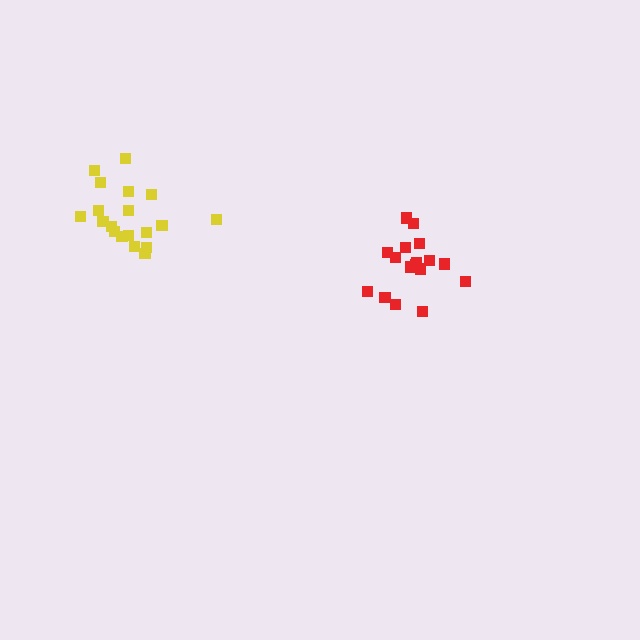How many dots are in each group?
Group 1: 17 dots, Group 2: 19 dots (36 total).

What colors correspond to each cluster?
The clusters are colored: red, yellow.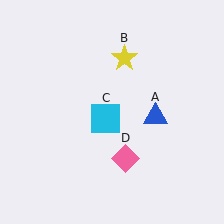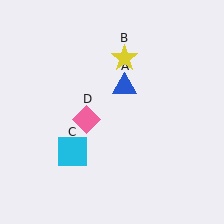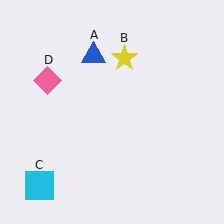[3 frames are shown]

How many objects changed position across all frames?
3 objects changed position: blue triangle (object A), cyan square (object C), pink diamond (object D).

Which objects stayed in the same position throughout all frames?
Yellow star (object B) remained stationary.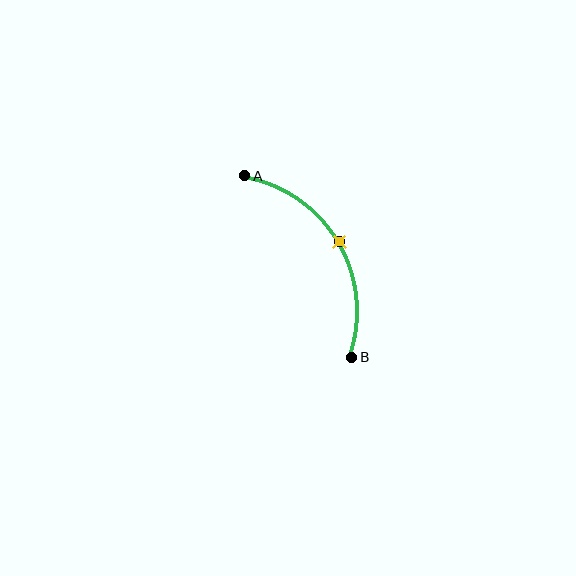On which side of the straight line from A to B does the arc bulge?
The arc bulges to the right of the straight line connecting A and B.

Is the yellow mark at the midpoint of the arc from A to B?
Yes. The yellow mark lies on the arc at equal arc-length from both A and B — it is the arc midpoint.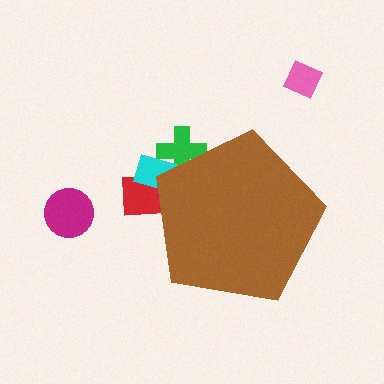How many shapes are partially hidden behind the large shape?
3 shapes are partially hidden.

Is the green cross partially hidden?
Yes, the green cross is partially hidden behind the brown pentagon.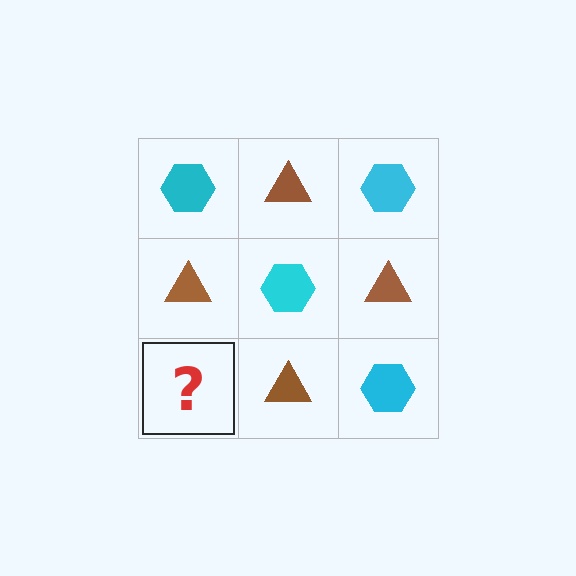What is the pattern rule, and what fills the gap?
The rule is that it alternates cyan hexagon and brown triangle in a checkerboard pattern. The gap should be filled with a cyan hexagon.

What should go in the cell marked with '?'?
The missing cell should contain a cyan hexagon.